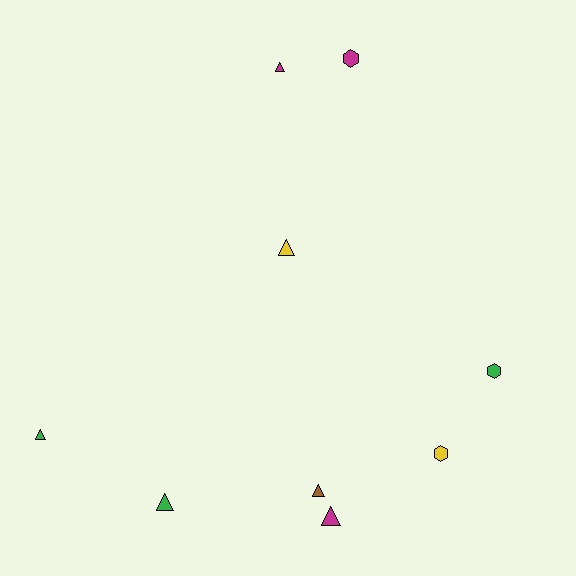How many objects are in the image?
There are 9 objects.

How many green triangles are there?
There are 2 green triangles.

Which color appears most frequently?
Green, with 3 objects.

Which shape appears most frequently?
Triangle, with 6 objects.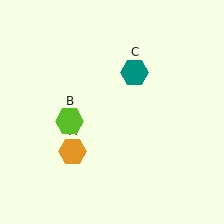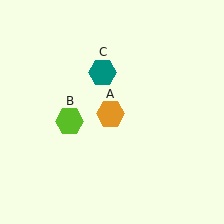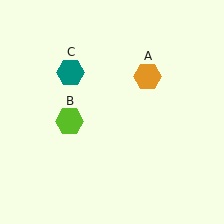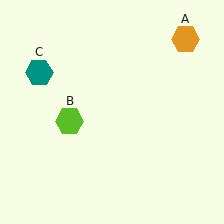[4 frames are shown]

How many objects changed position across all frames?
2 objects changed position: orange hexagon (object A), teal hexagon (object C).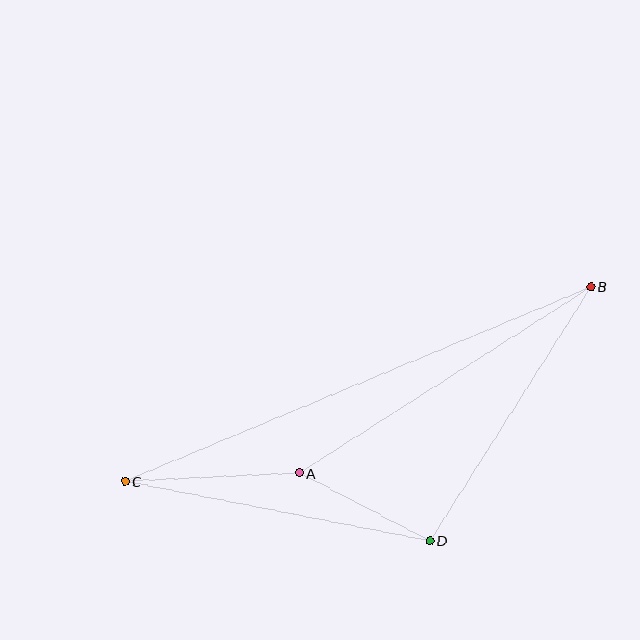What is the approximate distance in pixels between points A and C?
The distance between A and C is approximately 175 pixels.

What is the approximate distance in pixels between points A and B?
The distance between A and B is approximately 346 pixels.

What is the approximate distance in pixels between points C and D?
The distance between C and D is approximately 311 pixels.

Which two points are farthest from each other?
Points B and C are farthest from each other.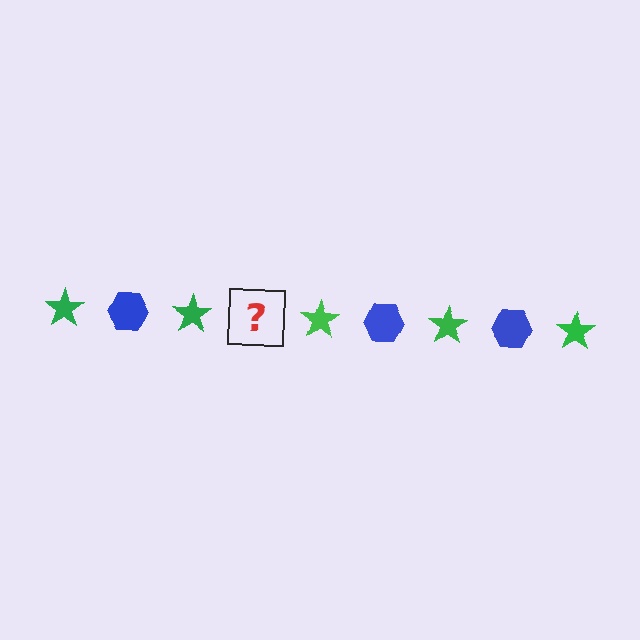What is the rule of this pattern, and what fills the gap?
The rule is that the pattern alternates between green star and blue hexagon. The gap should be filled with a blue hexagon.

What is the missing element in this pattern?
The missing element is a blue hexagon.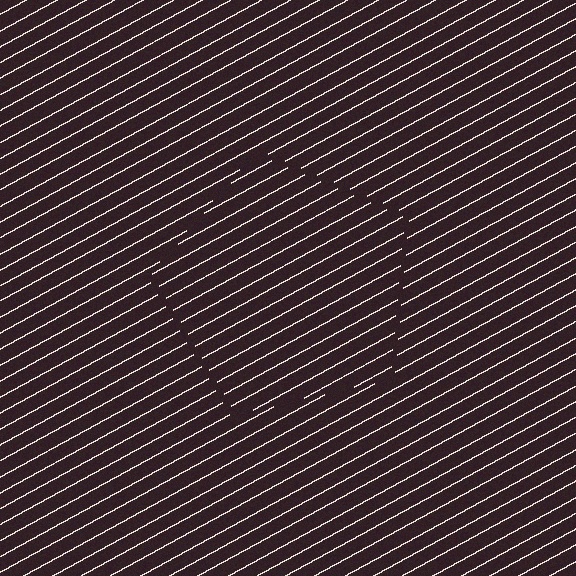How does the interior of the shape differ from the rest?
The interior of the shape contains the same grating, shifted by half a period — the contour is defined by the phase discontinuity where line-ends from the inner and outer gratings abut.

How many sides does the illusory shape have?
5 sides — the line-ends trace a pentagon.